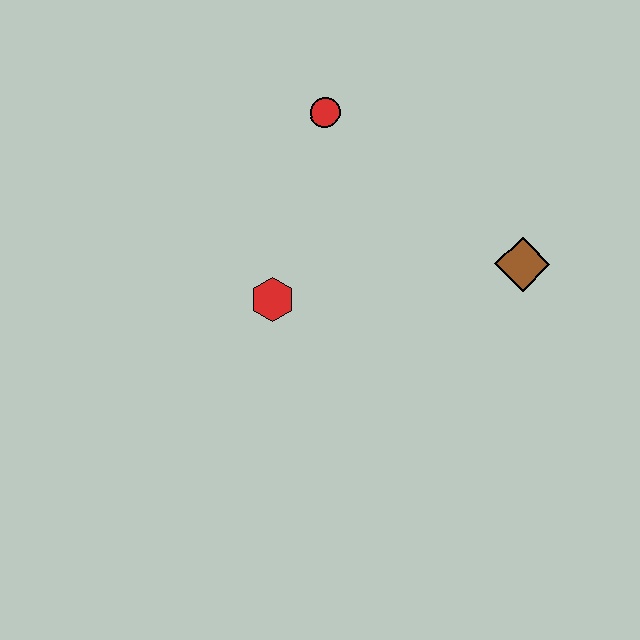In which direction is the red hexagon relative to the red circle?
The red hexagon is below the red circle.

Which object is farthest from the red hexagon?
The brown diamond is farthest from the red hexagon.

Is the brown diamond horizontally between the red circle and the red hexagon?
No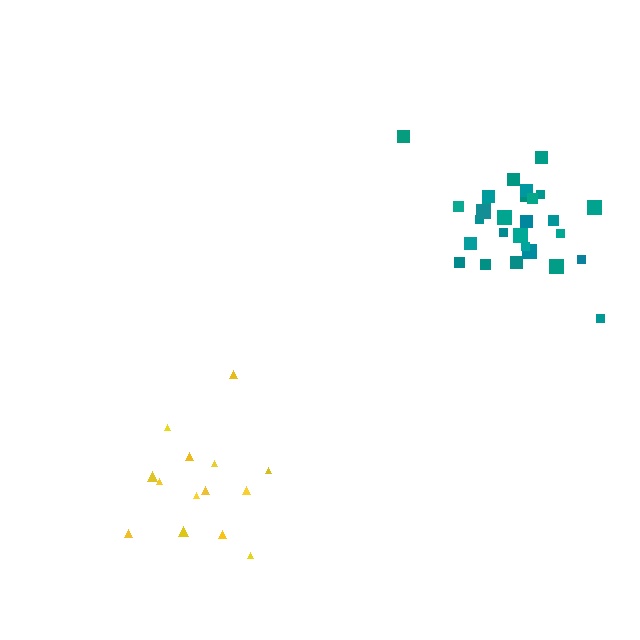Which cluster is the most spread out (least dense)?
Yellow.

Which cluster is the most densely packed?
Teal.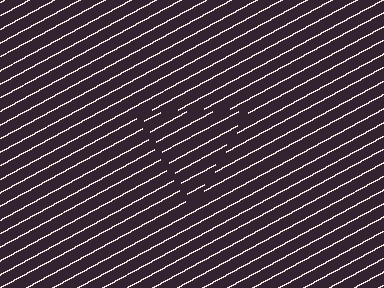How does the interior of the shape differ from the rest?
The interior of the shape contains the same grating, shifted by half a period — the contour is defined by the phase discontinuity where line-ends from the inner and outer gratings abut.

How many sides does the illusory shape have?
3 sides — the line-ends trace a triangle.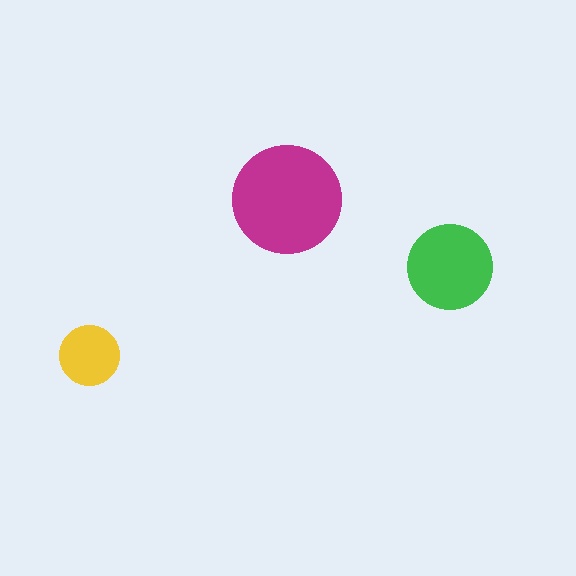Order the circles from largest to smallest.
the magenta one, the green one, the yellow one.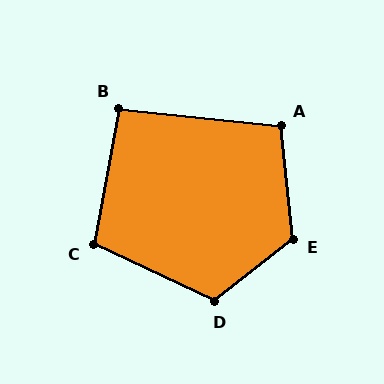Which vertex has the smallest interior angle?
B, at approximately 94 degrees.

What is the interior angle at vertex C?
Approximately 105 degrees (obtuse).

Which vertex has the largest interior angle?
E, at approximately 123 degrees.